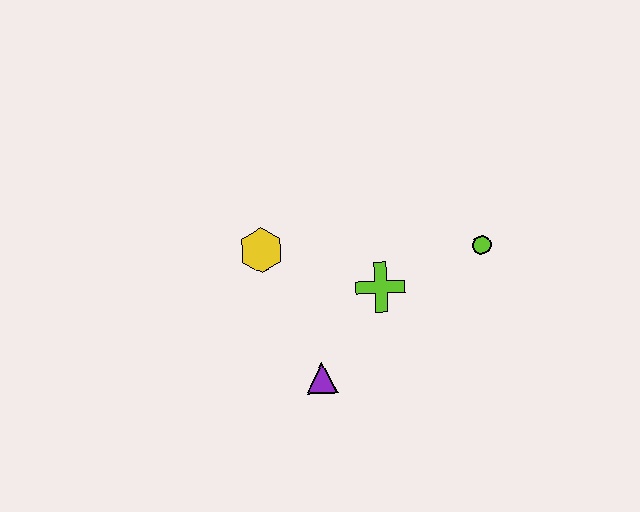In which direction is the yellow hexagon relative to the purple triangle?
The yellow hexagon is above the purple triangle.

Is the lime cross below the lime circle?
Yes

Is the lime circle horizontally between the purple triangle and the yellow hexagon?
No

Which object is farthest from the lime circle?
The yellow hexagon is farthest from the lime circle.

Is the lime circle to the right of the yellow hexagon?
Yes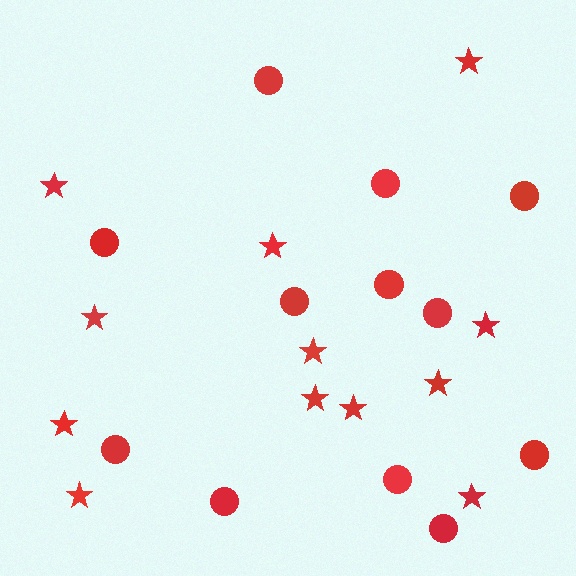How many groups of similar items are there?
There are 2 groups: one group of stars (12) and one group of circles (12).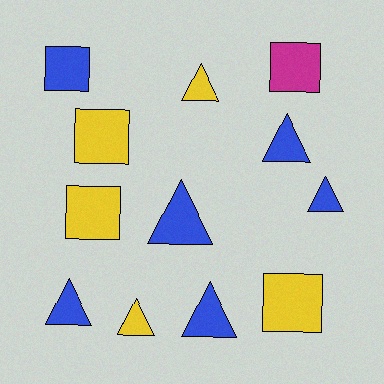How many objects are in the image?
There are 12 objects.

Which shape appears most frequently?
Triangle, with 7 objects.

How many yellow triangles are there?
There are 2 yellow triangles.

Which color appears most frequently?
Blue, with 6 objects.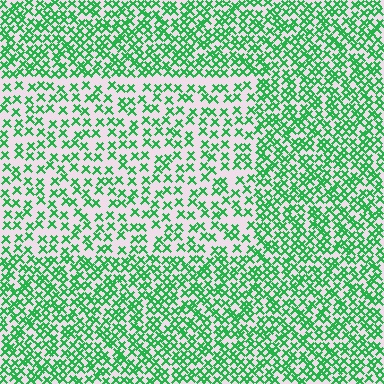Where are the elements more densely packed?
The elements are more densely packed outside the rectangle boundary.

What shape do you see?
I see a rectangle.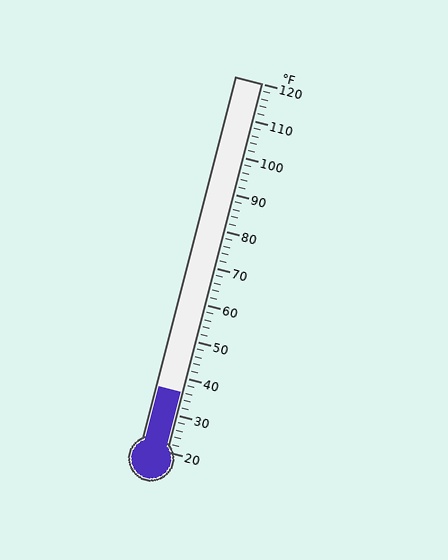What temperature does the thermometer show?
The thermometer shows approximately 36°F.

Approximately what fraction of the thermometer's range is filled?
The thermometer is filled to approximately 15% of its range.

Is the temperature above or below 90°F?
The temperature is below 90°F.